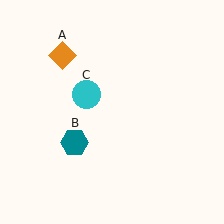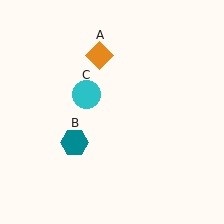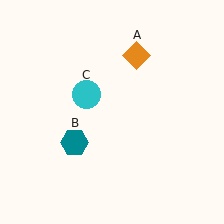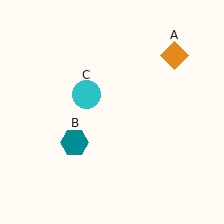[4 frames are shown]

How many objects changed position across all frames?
1 object changed position: orange diamond (object A).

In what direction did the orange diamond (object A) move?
The orange diamond (object A) moved right.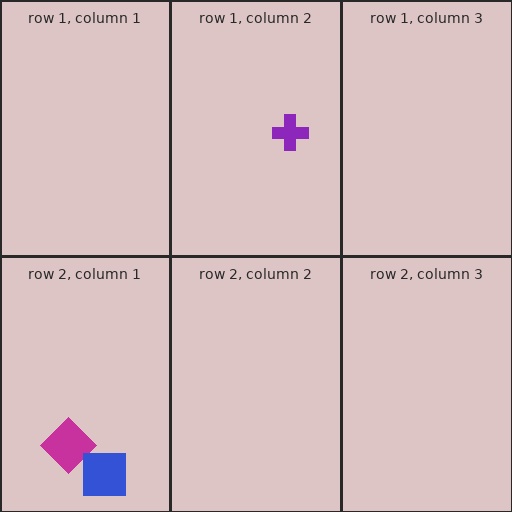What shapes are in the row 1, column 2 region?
The purple cross.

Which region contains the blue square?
The row 2, column 1 region.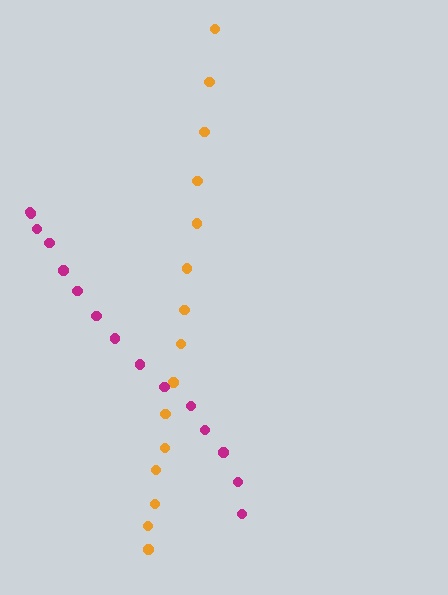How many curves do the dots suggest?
There are 2 distinct paths.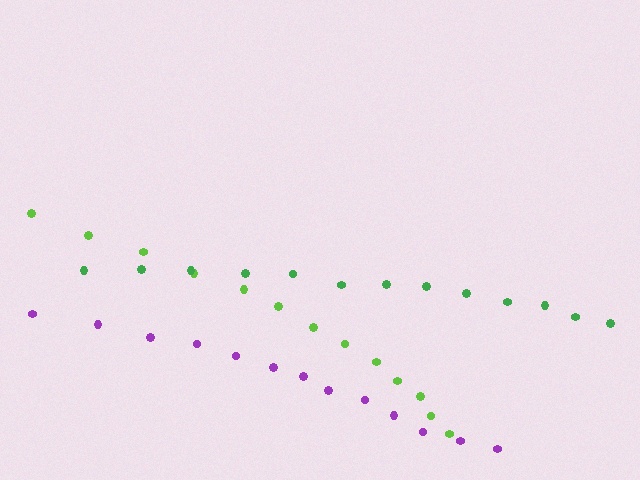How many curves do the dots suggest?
There are 3 distinct paths.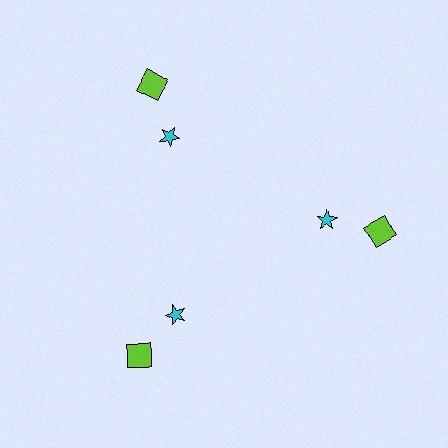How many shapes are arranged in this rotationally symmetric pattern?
There are 6 shapes, arranged in 3 groups of 2.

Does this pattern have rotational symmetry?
Yes, this pattern has 3-fold rotational symmetry. It looks the same after rotating 120 degrees around the center.